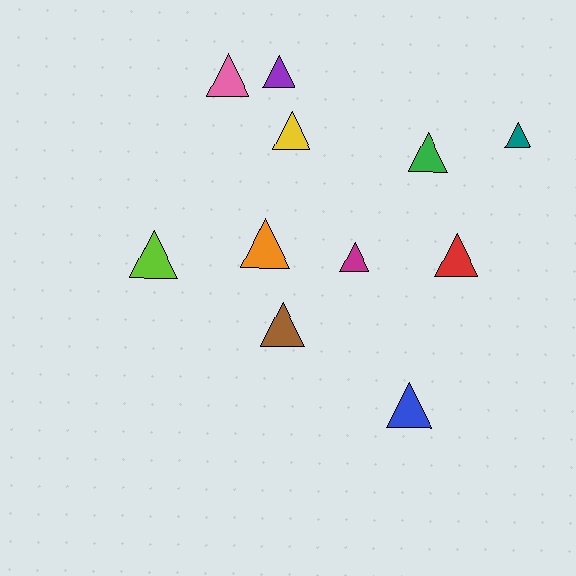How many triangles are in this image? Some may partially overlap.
There are 11 triangles.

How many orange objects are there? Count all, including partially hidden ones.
There is 1 orange object.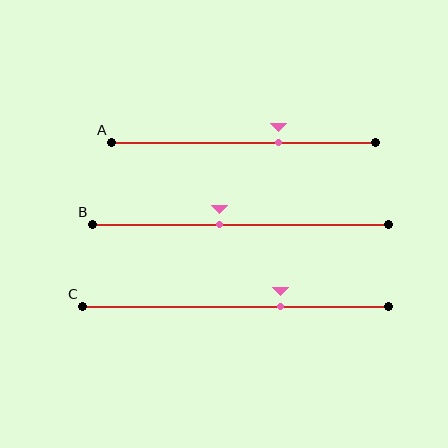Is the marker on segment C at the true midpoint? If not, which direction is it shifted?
No, the marker on segment C is shifted to the right by about 15% of the segment length.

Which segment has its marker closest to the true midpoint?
Segment B has its marker closest to the true midpoint.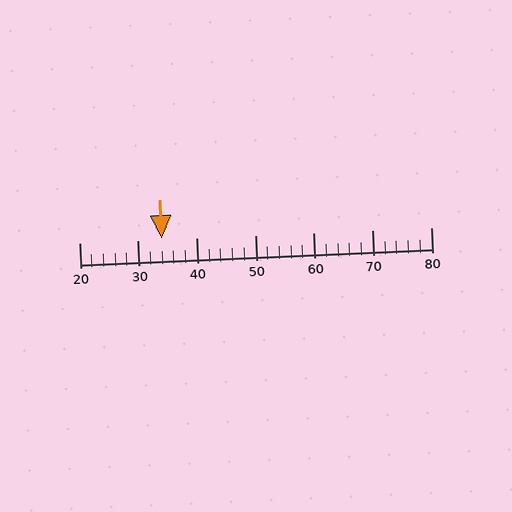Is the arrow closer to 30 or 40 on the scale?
The arrow is closer to 30.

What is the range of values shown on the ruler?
The ruler shows values from 20 to 80.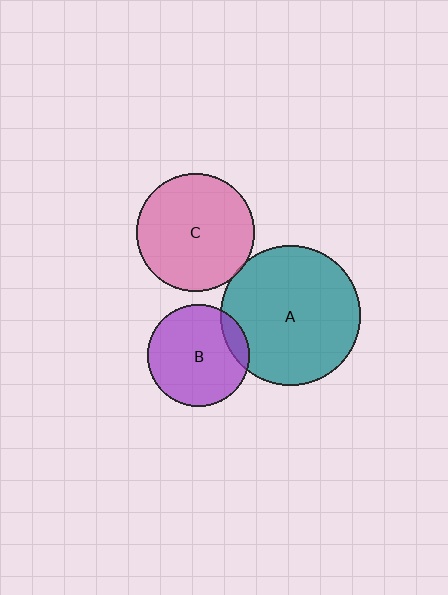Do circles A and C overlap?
Yes.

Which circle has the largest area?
Circle A (teal).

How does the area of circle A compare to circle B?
Approximately 1.9 times.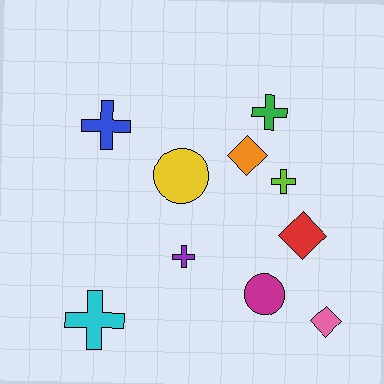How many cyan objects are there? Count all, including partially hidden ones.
There is 1 cyan object.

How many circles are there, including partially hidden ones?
There are 2 circles.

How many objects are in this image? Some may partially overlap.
There are 10 objects.